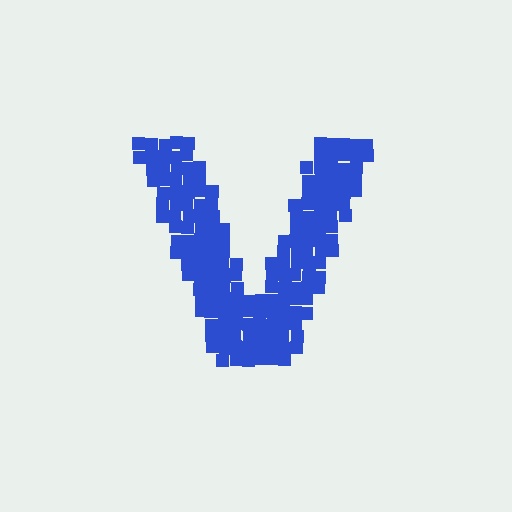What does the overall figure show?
The overall figure shows the letter V.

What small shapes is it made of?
It is made of small squares.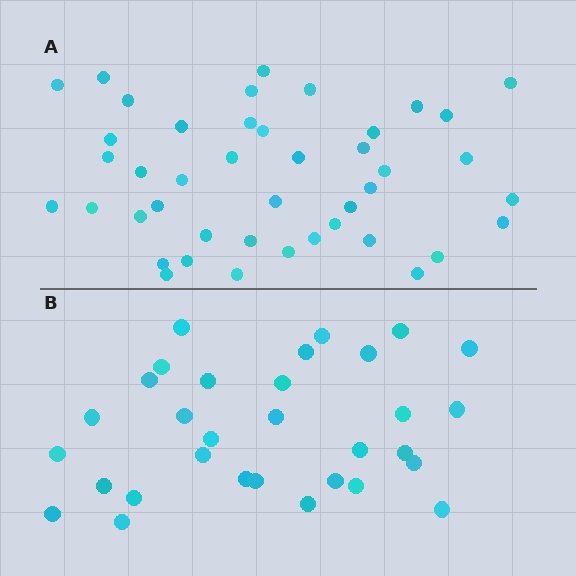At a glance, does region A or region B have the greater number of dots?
Region A (the top region) has more dots.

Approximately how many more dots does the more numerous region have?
Region A has roughly 12 or so more dots than region B.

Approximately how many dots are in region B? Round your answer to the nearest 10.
About 30 dots. (The exact count is 31, which rounds to 30.)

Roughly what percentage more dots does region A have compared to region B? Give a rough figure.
About 40% more.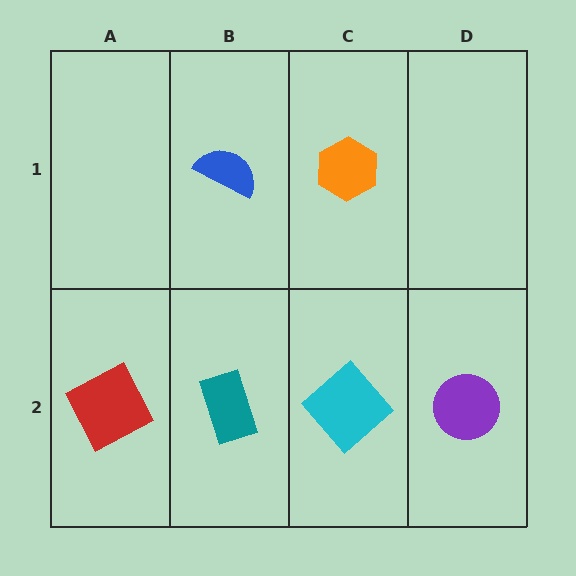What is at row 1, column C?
An orange hexagon.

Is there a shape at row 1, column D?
No, that cell is empty.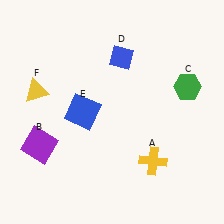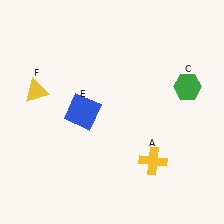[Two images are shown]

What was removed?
The purple square (B), the blue diamond (D) were removed in Image 2.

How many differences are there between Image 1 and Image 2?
There are 2 differences between the two images.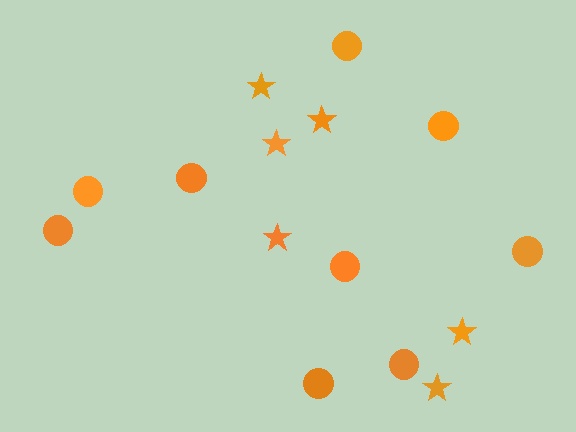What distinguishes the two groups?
There are 2 groups: one group of stars (6) and one group of circles (9).